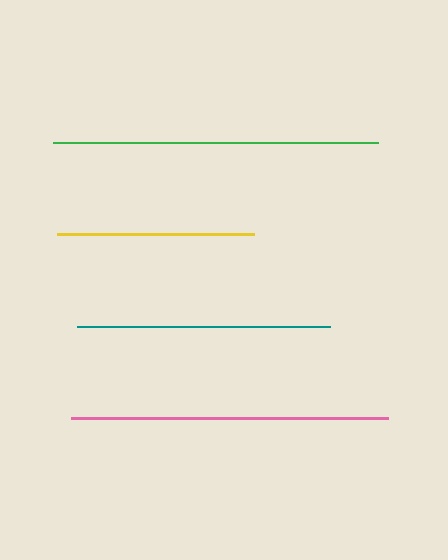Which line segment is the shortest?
The yellow line is the shortest at approximately 197 pixels.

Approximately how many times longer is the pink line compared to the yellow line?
The pink line is approximately 1.6 times the length of the yellow line.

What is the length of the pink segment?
The pink segment is approximately 317 pixels long.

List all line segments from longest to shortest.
From longest to shortest: green, pink, teal, yellow.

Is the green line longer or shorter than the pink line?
The green line is longer than the pink line.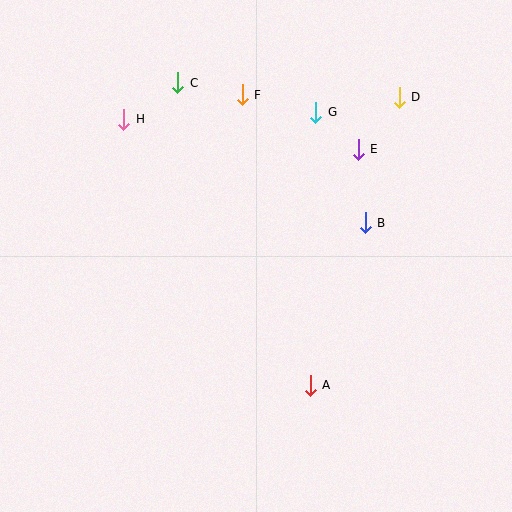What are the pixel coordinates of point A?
Point A is at (310, 385).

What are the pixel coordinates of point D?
Point D is at (399, 97).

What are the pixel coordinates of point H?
Point H is at (124, 119).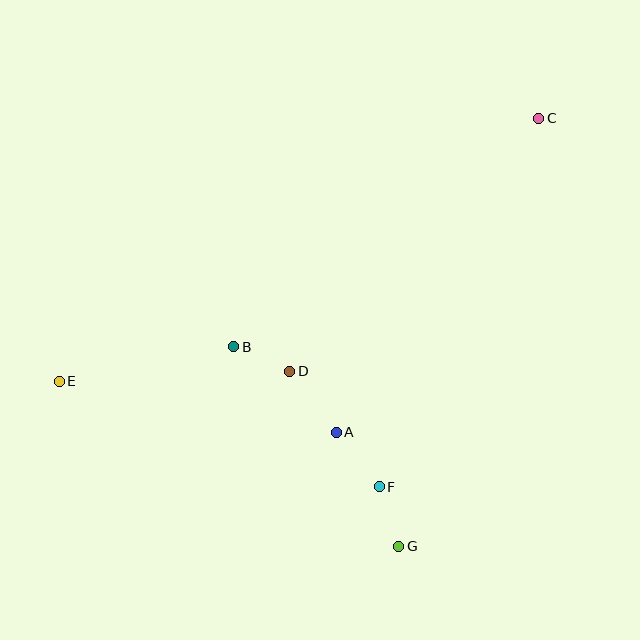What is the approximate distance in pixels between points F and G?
The distance between F and G is approximately 62 pixels.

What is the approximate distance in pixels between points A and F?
The distance between A and F is approximately 69 pixels.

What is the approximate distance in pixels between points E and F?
The distance between E and F is approximately 337 pixels.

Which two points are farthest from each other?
Points C and E are farthest from each other.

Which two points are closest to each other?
Points B and D are closest to each other.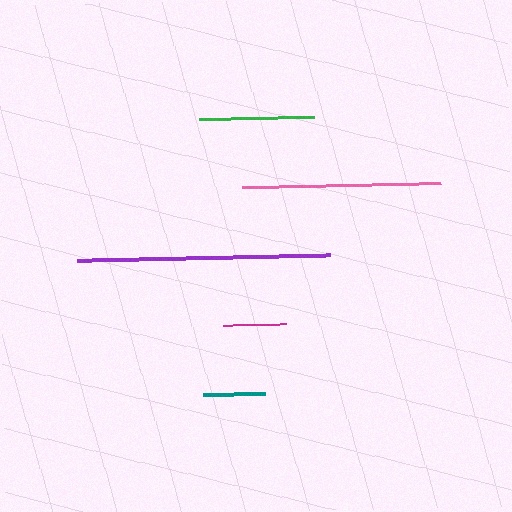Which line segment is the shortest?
The teal line is the shortest at approximately 62 pixels.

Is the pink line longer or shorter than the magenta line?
The pink line is longer than the magenta line.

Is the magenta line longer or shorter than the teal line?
The magenta line is longer than the teal line.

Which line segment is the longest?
The purple line is the longest at approximately 253 pixels.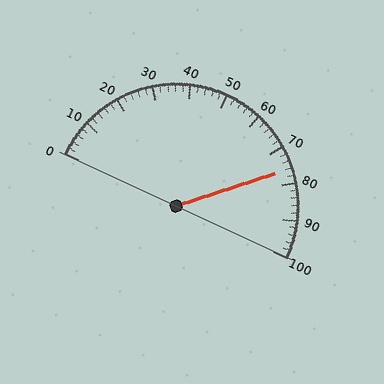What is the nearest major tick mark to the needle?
The nearest major tick mark is 80.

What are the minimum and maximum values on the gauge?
The gauge ranges from 0 to 100.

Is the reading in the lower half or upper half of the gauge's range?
The reading is in the upper half of the range (0 to 100).